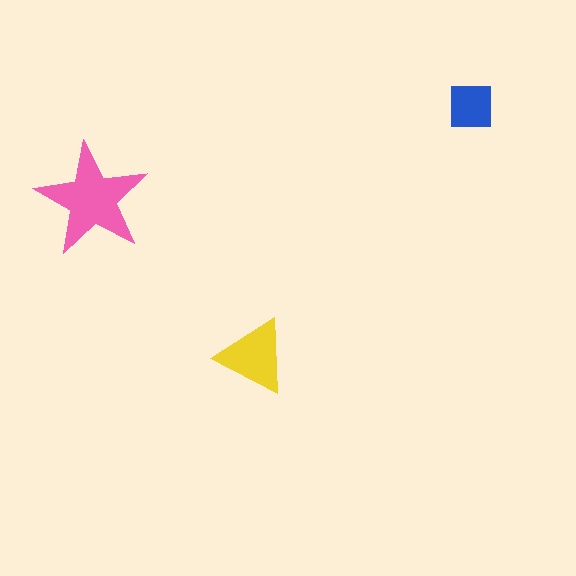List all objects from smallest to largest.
The blue square, the yellow triangle, the pink star.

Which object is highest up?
The blue square is topmost.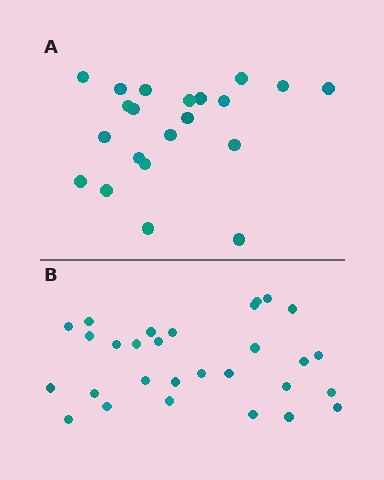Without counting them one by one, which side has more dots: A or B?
Region B (the bottom region) has more dots.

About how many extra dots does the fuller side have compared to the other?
Region B has roughly 8 or so more dots than region A.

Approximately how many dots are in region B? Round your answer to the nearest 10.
About 30 dots. (The exact count is 29, which rounds to 30.)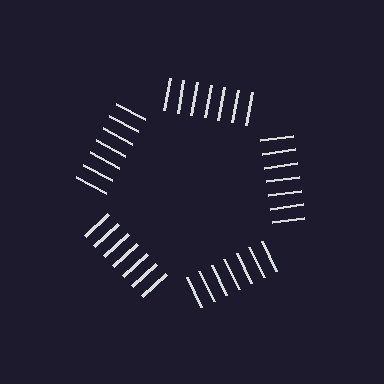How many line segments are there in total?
35 — 7 along each of the 5 edges.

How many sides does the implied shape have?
5 sides — the line-ends trace a pentagon.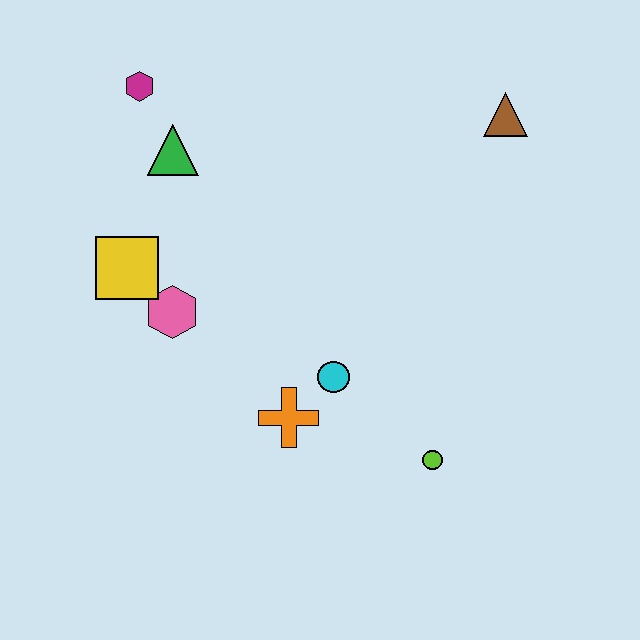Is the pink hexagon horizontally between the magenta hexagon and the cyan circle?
Yes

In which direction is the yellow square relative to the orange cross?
The yellow square is to the left of the orange cross.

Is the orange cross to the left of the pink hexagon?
No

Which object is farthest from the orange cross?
The brown triangle is farthest from the orange cross.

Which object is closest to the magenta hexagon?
The green triangle is closest to the magenta hexagon.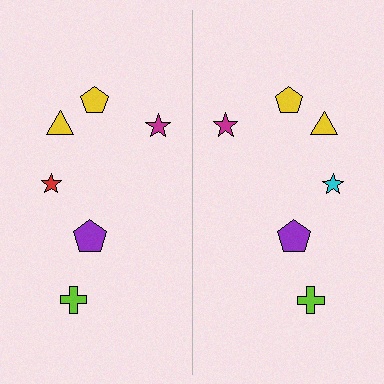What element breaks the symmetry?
The cyan star on the right side breaks the symmetry — its mirror counterpart is red.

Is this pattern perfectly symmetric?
No, the pattern is not perfectly symmetric. The cyan star on the right side breaks the symmetry — its mirror counterpart is red.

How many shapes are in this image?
There are 12 shapes in this image.